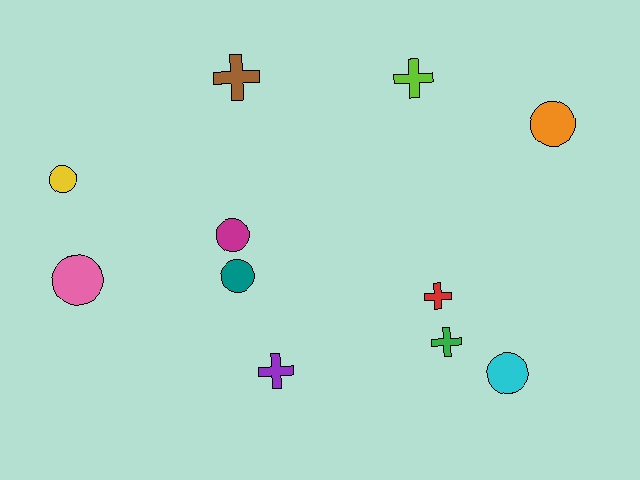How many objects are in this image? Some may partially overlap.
There are 11 objects.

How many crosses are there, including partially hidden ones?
There are 5 crosses.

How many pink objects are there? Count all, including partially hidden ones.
There is 1 pink object.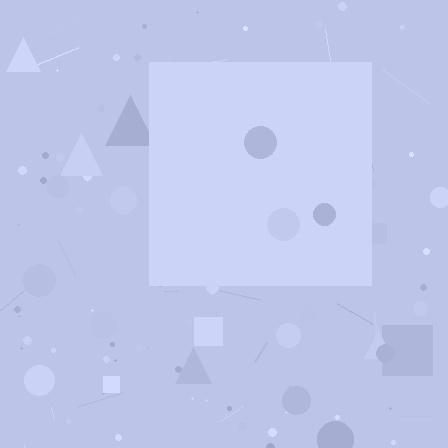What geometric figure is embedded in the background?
A square is embedded in the background.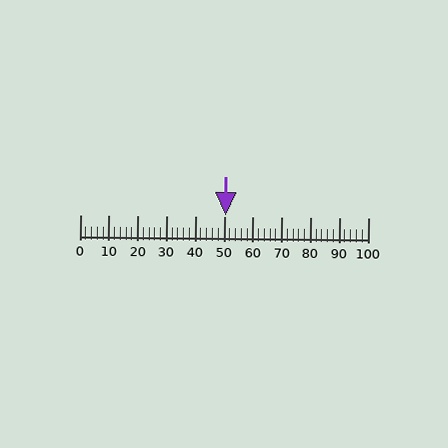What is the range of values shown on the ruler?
The ruler shows values from 0 to 100.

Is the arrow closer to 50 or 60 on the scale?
The arrow is closer to 50.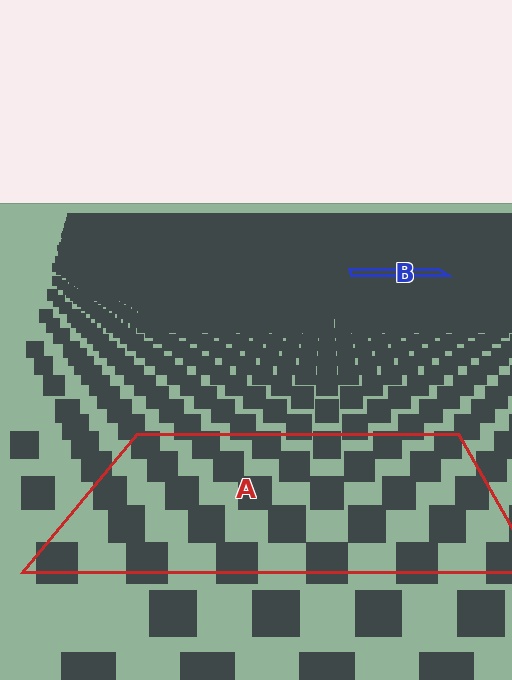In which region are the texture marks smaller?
The texture marks are smaller in region B, because it is farther away.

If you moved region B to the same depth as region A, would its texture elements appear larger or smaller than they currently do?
They would appear larger. At a closer depth, the same texture elements are projected at a bigger on-screen size.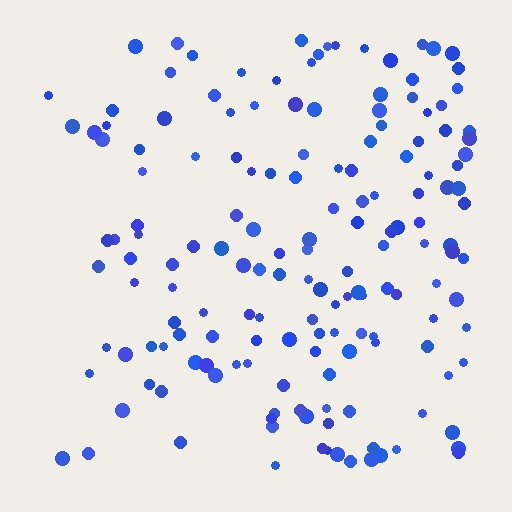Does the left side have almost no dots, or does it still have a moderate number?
Still a moderate number, just noticeably fewer than the right.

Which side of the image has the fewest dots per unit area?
The left.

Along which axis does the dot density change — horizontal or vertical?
Horizontal.